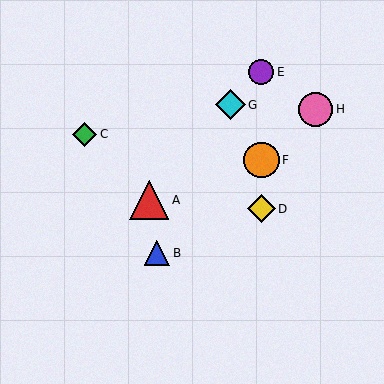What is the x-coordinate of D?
Object D is at x≈261.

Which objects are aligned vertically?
Objects D, E, F are aligned vertically.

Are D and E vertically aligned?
Yes, both are at x≈261.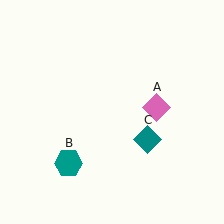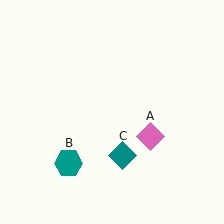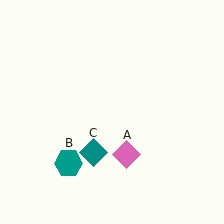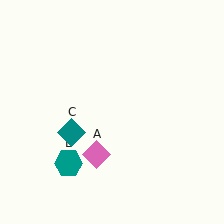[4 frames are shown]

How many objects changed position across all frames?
2 objects changed position: pink diamond (object A), teal diamond (object C).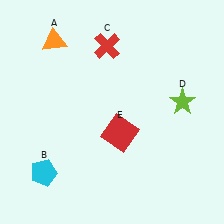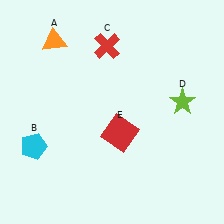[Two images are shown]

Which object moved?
The cyan pentagon (B) moved up.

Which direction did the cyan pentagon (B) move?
The cyan pentagon (B) moved up.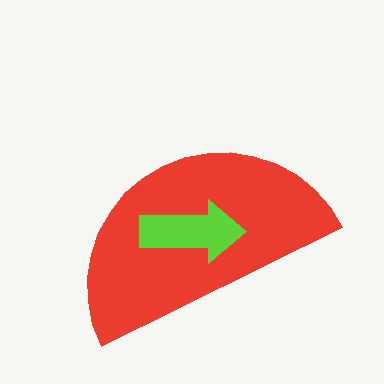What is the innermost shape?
The lime arrow.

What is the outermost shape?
The red semicircle.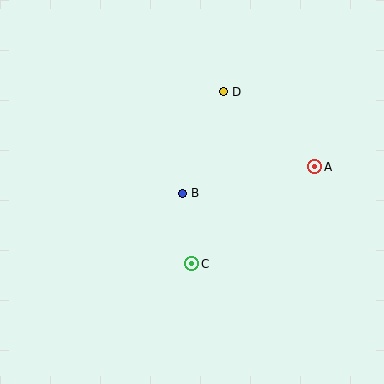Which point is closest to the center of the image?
Point B at (182, 193) is closest to the center.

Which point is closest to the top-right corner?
Point A is closest to the top-right corner.